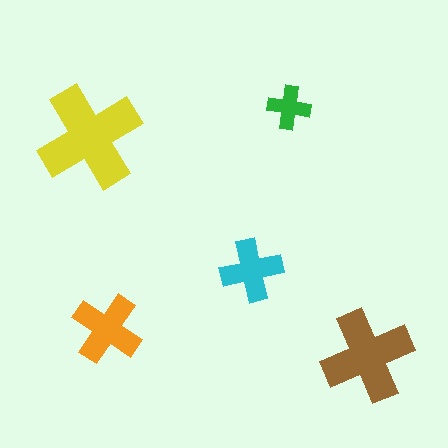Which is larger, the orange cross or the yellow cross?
The yellow one.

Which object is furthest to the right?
The brown cross is rightmost.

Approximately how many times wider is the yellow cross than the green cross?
About 2.5 times wider.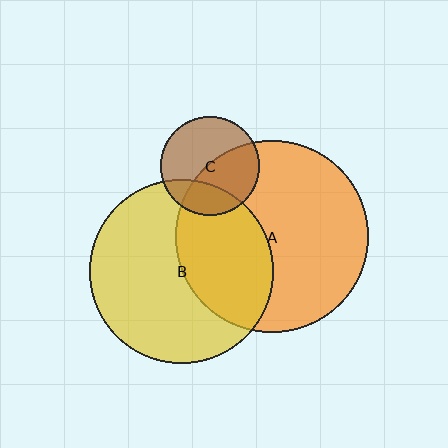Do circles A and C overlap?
Yes.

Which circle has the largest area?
Circle A (orange).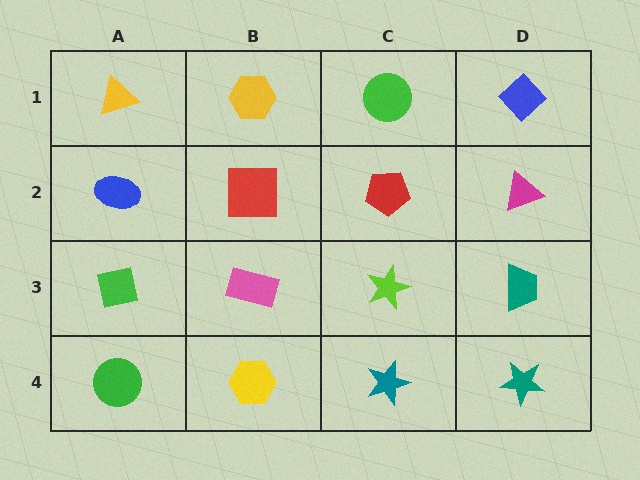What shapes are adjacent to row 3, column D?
A magenta triangle (row 2, column D), a teal star (row 4, column D), a lime star (row 3, column C).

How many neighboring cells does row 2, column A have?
3.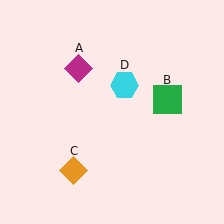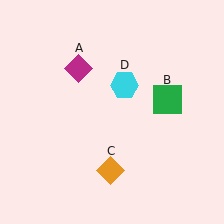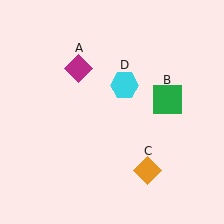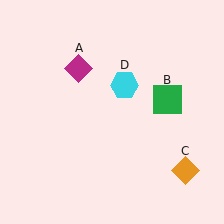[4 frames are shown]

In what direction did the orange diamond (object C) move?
The orange diamond (object C) moved right.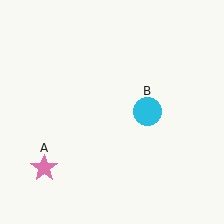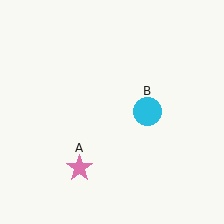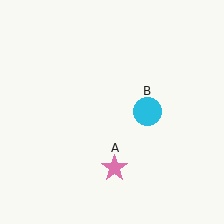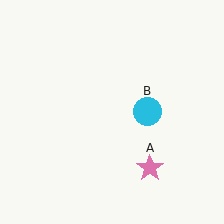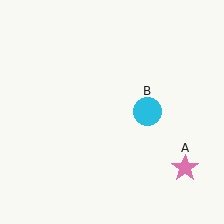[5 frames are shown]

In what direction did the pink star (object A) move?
The pink star (object A) moved right.